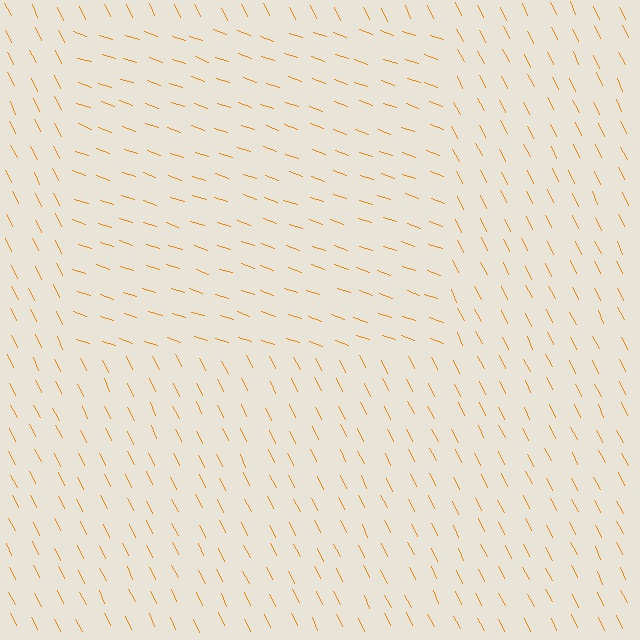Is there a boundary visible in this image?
Yes, there is a texture boundary formed by a change in line orientation.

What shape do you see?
I see a rectangle.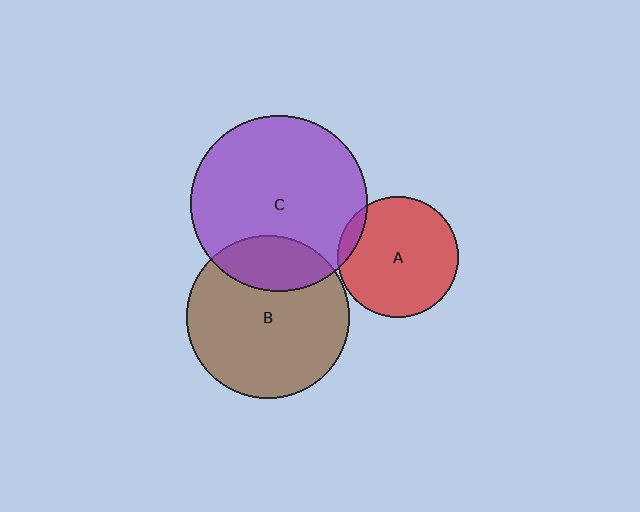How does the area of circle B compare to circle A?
Approximately 1.8 times.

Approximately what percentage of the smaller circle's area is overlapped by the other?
Approximately 25%.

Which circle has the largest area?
Circle C (purple).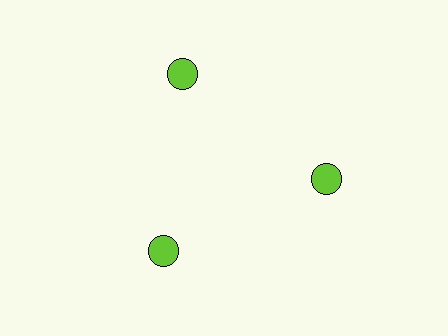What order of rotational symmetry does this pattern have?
This pattern has 3-fold rotational symmetry.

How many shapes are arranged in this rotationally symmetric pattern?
There are 3 shapes, arranged in 3 groups of 1.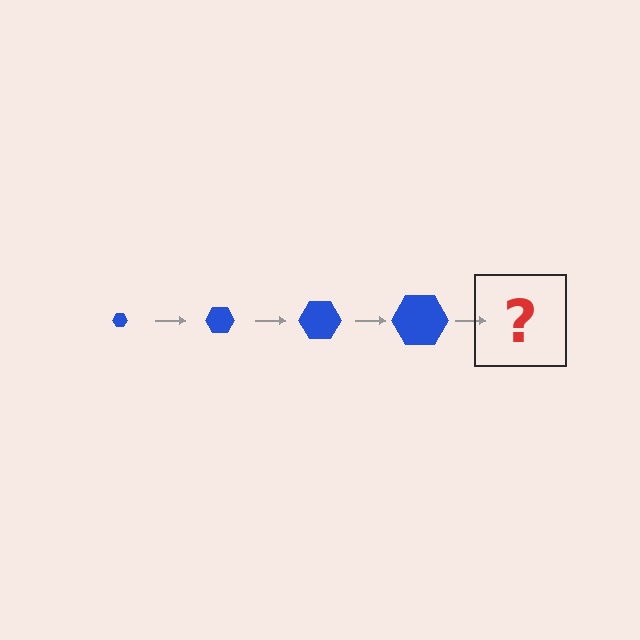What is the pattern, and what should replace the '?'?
The pattern is that the hexagon gets progressively larger each step. The '?' should be a blue hexagon, larger than the previous one.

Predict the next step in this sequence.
The next step is a blue hexagon, larger than the previous one.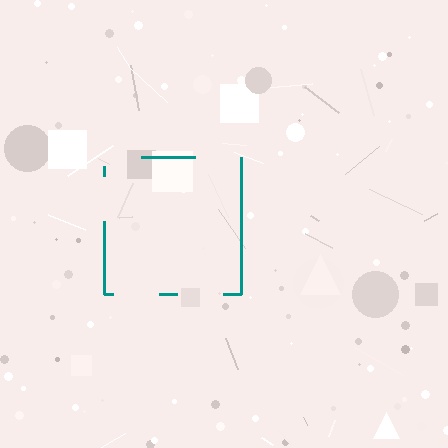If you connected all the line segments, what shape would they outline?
They would outline a square.